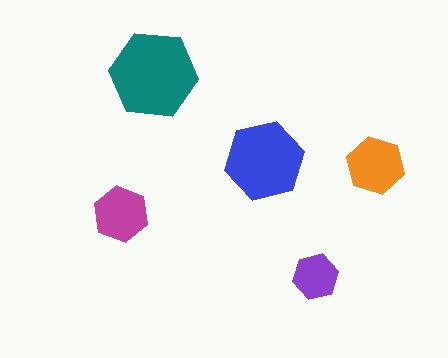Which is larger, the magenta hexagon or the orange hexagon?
The orange one.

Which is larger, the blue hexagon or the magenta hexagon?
The blue one.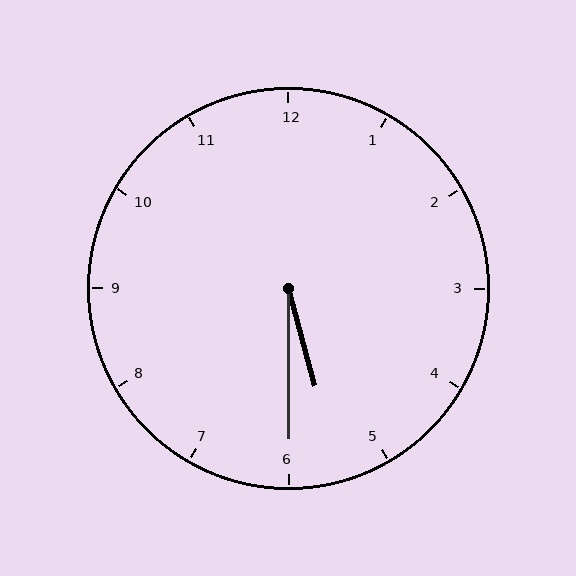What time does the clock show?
5:30.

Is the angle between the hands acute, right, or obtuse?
It is acute.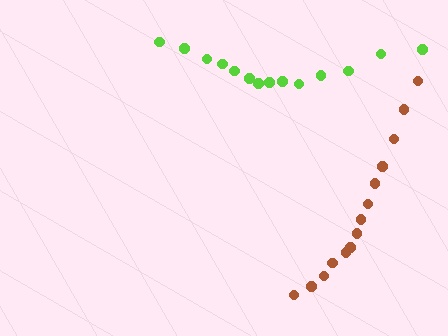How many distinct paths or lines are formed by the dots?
There are 2 distinct paths.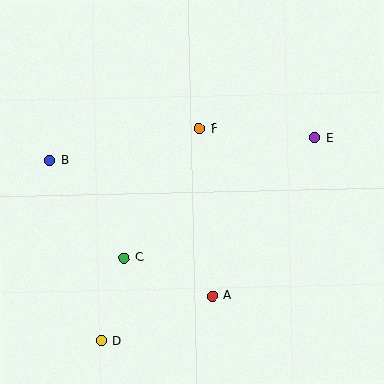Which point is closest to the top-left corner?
Point B is closest to the top-left corner.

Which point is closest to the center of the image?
Point F at (199, 128) is closest to the center.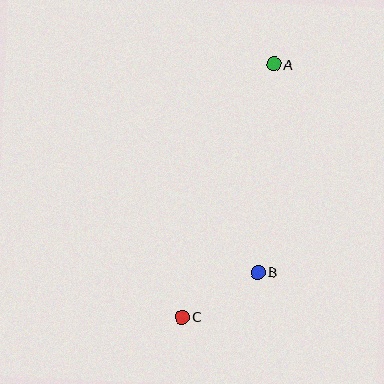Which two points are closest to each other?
Points B and C are closest to each other.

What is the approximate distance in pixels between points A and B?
The distance between A and B is approximately 209 pixels.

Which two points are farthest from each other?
Points A and C are farthest from each other.